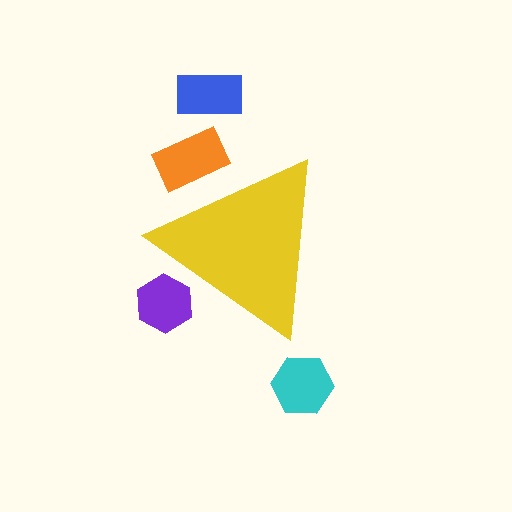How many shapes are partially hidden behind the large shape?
2 shapes are partially hidden.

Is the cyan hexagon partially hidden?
No, the cyan hexagon is fully visible.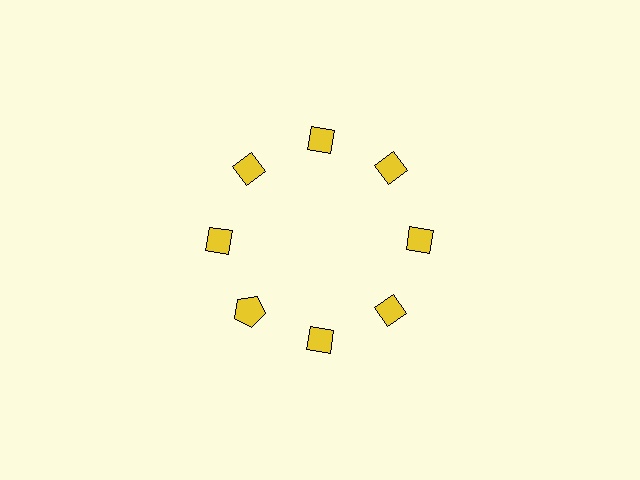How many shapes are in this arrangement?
There are 8 shapes arranged in a ring pattern.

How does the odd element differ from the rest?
It has a different shape: pentagon instead of diamond.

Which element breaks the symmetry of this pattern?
The yellow pentagon at roughly the 8 o'clock position breaks the symmetry. All other shapes are yellow diamonds.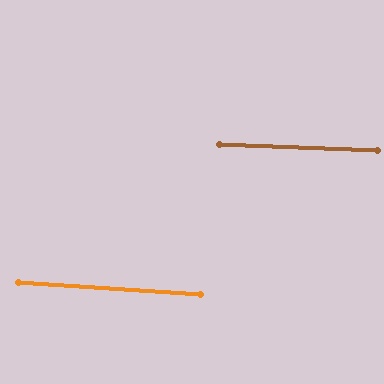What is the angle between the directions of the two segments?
Approximately 2 degrees.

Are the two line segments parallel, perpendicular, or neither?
Parallel — their directions differ by only 1.5°.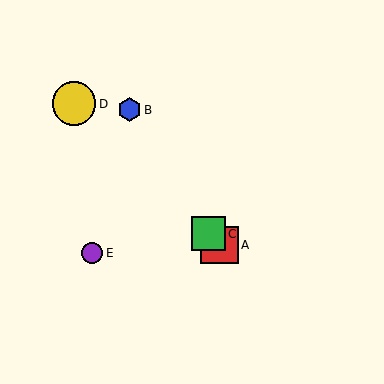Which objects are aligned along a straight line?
Objects A, C, D are aligned along a straight line.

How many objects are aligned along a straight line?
3 objects (A, C, D) are aligned along a straight line.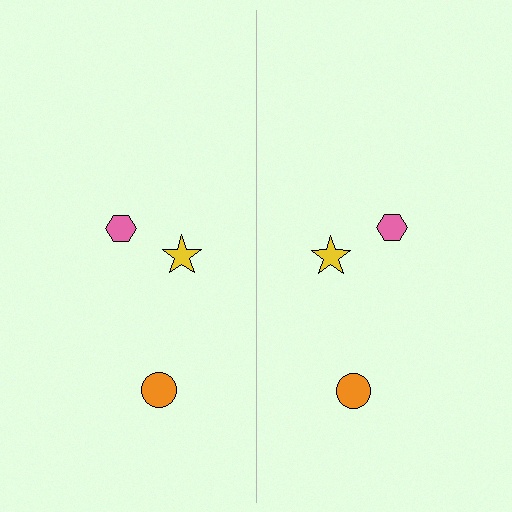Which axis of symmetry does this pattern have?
The pattern has a vertical axis of symmetry running through the center of the image.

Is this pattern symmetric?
Yes, this pattern has bilateral (reflection) symmetry.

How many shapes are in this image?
There are 6 shapes in this image.